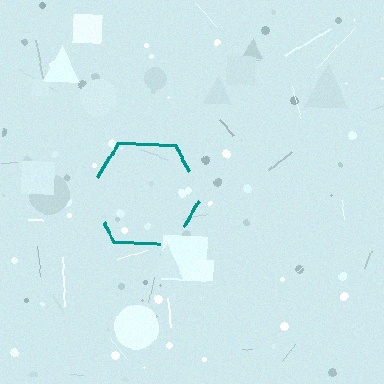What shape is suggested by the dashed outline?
The dashed outline suggests a hexagon.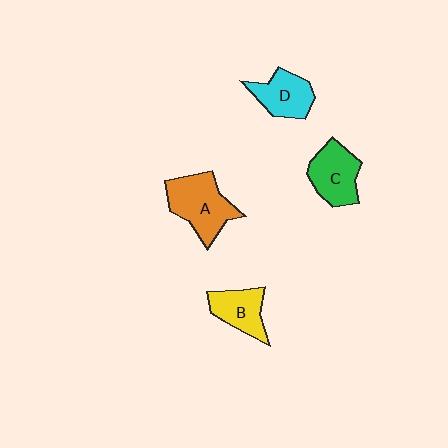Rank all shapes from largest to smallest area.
From largest to smallest: A (orange), C (green), D (cyan), B (yellow).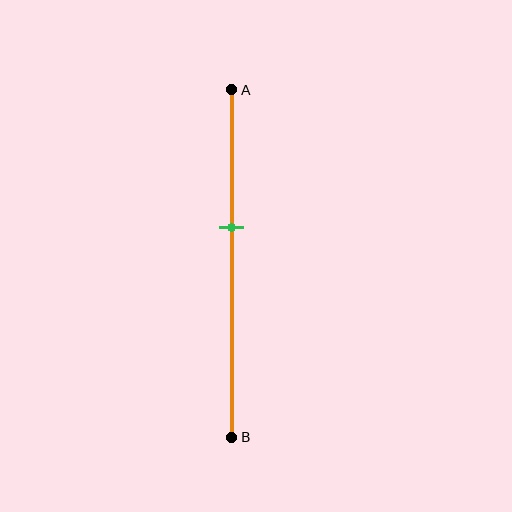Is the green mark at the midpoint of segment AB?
No, the mark is at about 40% from A, not at the 50% midpoint.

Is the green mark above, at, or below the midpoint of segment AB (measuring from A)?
The green mark is above the midpoint of segment AB.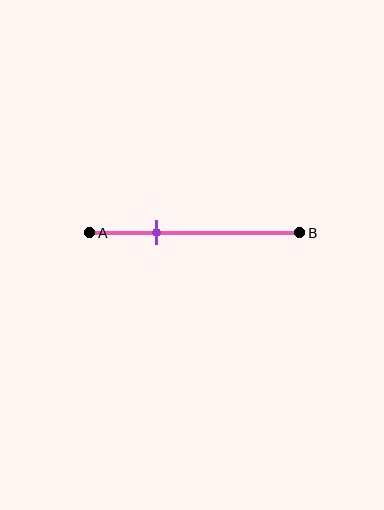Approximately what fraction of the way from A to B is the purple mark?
The purple mark is approximately 30% of the way from A to B.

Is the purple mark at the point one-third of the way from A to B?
Yes, the mark is approximately at the one-third point.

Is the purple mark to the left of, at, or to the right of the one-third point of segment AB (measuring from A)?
The purple mark is approximately at the one-third point of segment AB.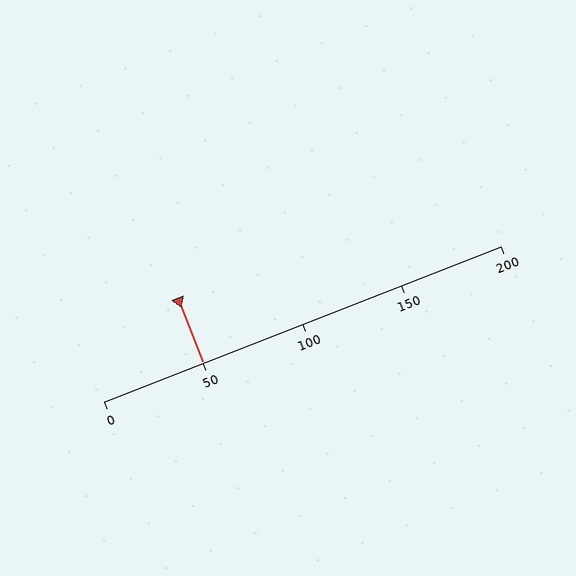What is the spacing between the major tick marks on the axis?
The major ticks are spaced 50 apart.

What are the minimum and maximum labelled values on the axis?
The axis runs from 0 to 200.